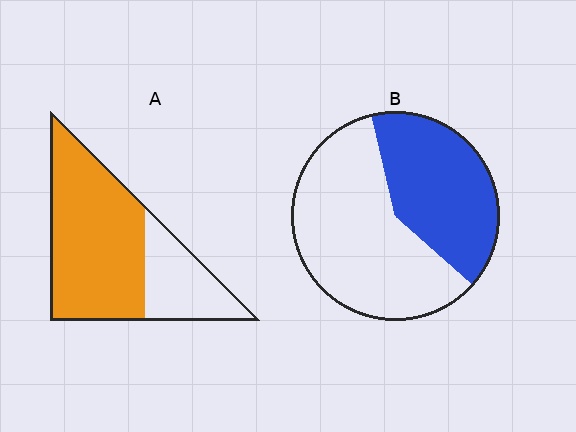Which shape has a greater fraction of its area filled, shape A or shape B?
Shape A.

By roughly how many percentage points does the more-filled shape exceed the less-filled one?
By roughly 30 percentage points (A over B).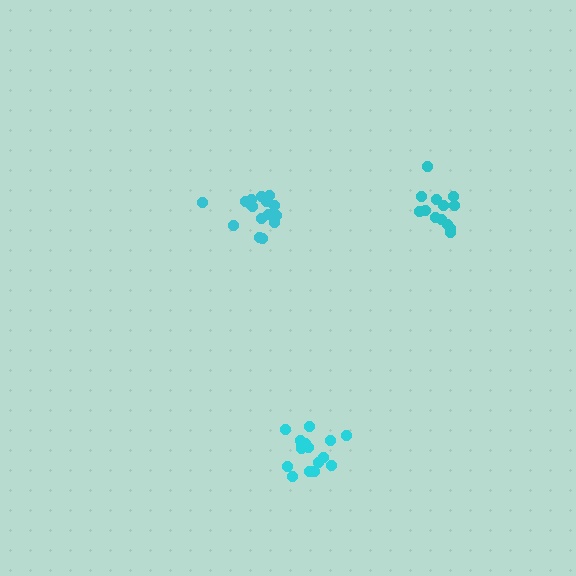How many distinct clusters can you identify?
There are 3 distinct clusters.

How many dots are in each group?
Group 1: 16 dots, Group 2: 16 dots, Group 3: 13 dots (45 total).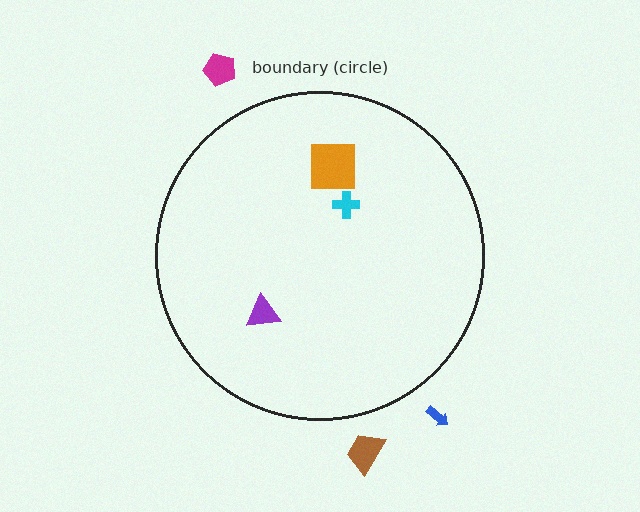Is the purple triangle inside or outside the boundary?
Inside.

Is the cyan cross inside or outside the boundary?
Inside.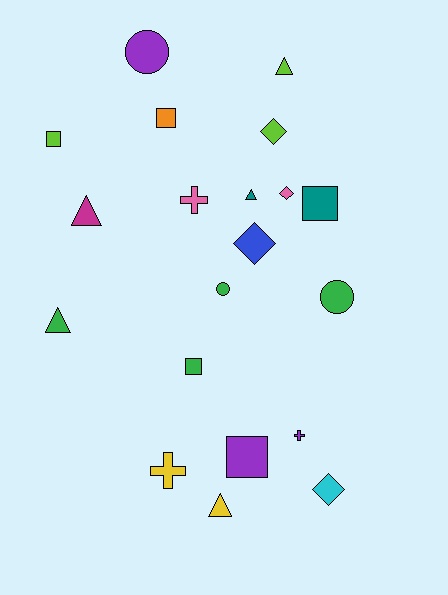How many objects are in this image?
There are 20 objects.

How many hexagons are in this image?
There are no hexagons.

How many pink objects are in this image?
There are 2 pink objects.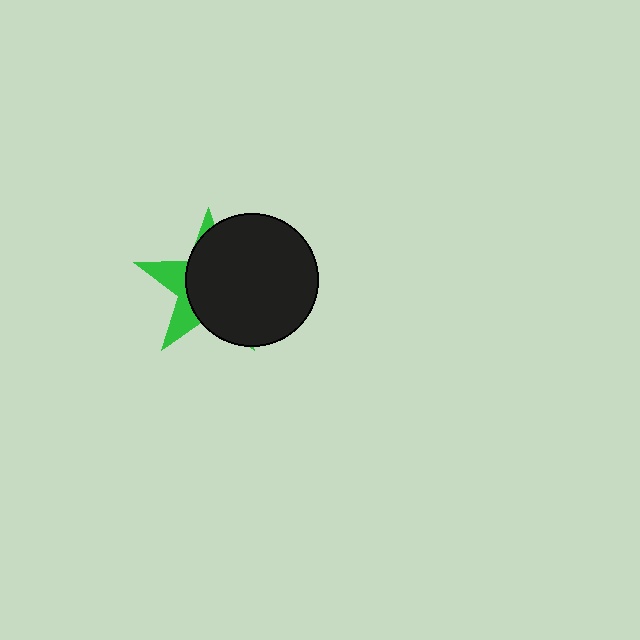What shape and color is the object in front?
The object in front is a black circle.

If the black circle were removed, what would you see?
You would see the complete green star.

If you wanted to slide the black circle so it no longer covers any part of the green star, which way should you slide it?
Slide it right — that is the most direct way to separate the two shapes.